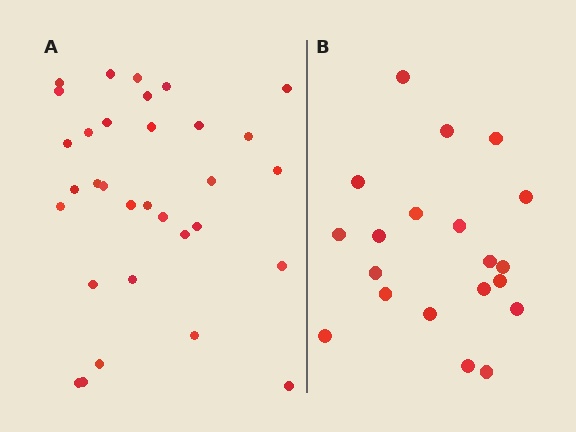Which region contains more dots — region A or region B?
Region A (the left region) has more dots.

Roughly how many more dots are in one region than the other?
Region A has roughly 12 or so more dots than region B.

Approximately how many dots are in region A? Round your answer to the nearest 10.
About 30 dots. (The exact count is 32, which rounds to 30.)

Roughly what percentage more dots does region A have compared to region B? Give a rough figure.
About 60% more.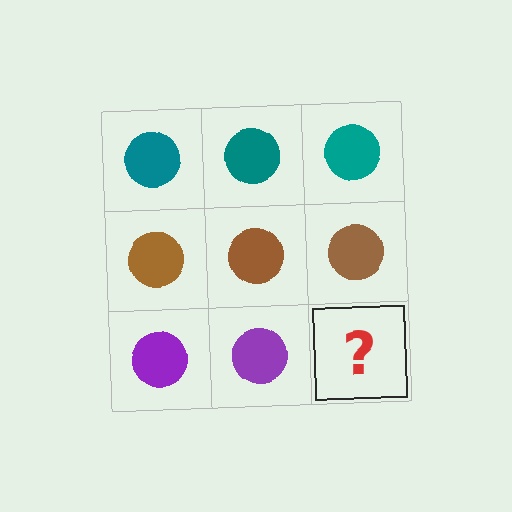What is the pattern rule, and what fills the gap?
The rule is that each row has a consistent color. The gap should be filled with a purple circle.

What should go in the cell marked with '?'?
The missing cell should contain a purple circle.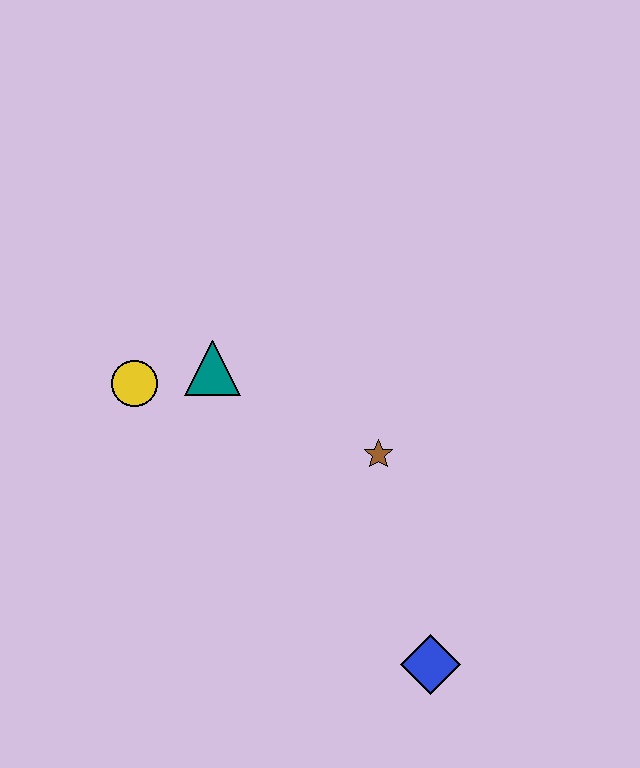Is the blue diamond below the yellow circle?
Yes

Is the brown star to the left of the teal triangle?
No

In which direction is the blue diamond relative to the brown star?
The blue diamond is below the brown star.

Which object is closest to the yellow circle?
The teal triangle is closest to the yellow circle.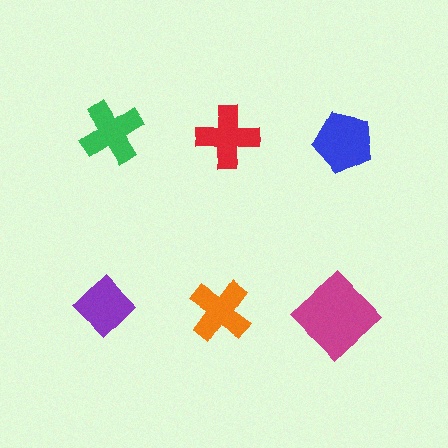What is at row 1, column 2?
A red cross.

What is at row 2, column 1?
A purple diamond.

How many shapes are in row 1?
3 shapes.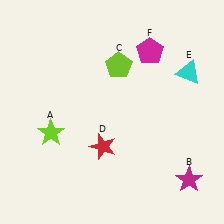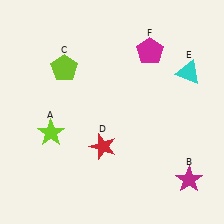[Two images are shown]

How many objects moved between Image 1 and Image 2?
1 object moved between the two images.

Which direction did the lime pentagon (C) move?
The lime pentagon (C) moved left.